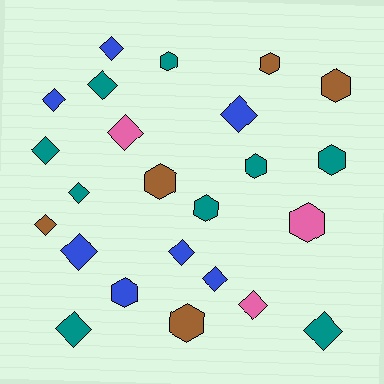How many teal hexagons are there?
There are 4 teal hexagons.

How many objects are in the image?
There are 24 objects.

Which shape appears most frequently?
Diamond, with 14 objects.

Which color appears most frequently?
Teal, with 9 objects.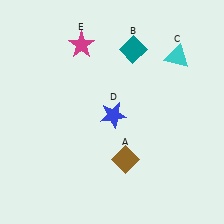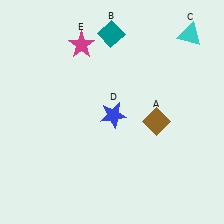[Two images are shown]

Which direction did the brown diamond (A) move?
The brown diamond (A) moved up.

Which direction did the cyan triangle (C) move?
The cyan triangle (C) moved up.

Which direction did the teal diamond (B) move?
The teal diamond (B) moved left.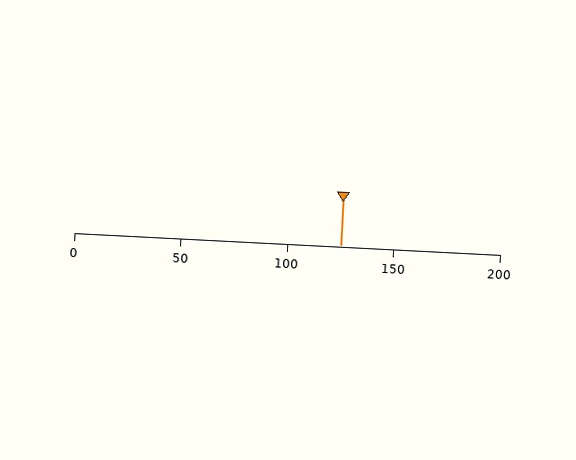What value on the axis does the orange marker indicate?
The marker indicates approximately 125.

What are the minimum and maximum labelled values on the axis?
The axis runs from 0 to 200.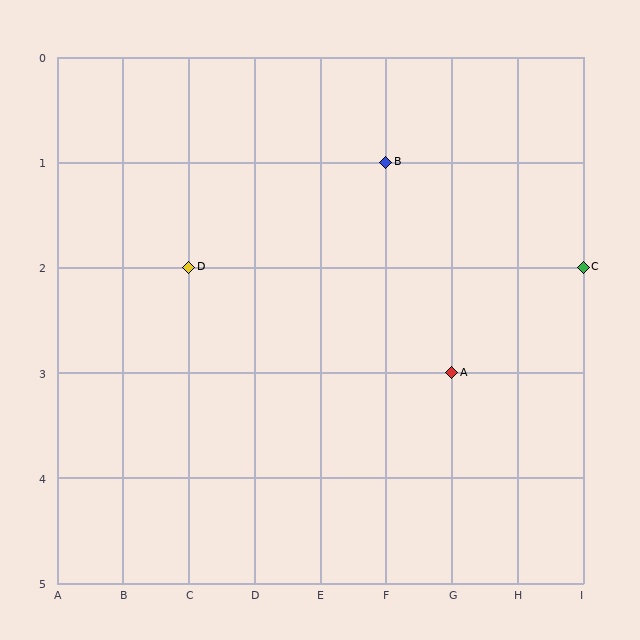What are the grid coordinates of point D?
Point D is at grid coordinates (C, 2).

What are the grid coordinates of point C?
Point C is at grid coordinates (I, 2).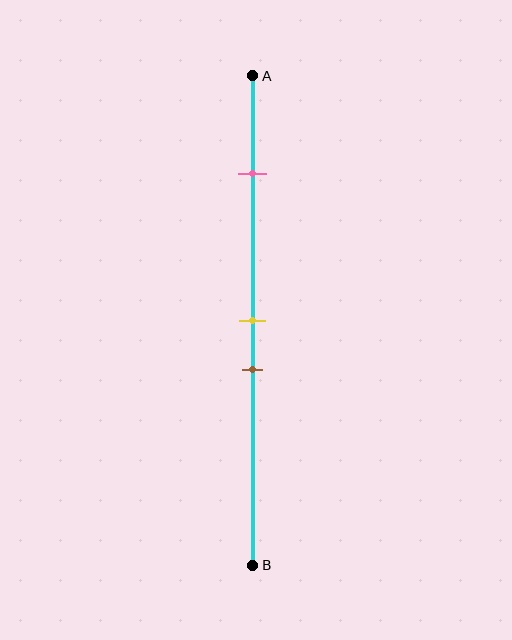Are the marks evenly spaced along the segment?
No, the marks are not evenly spaced.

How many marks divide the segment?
There are 3 marks dividing the segment.